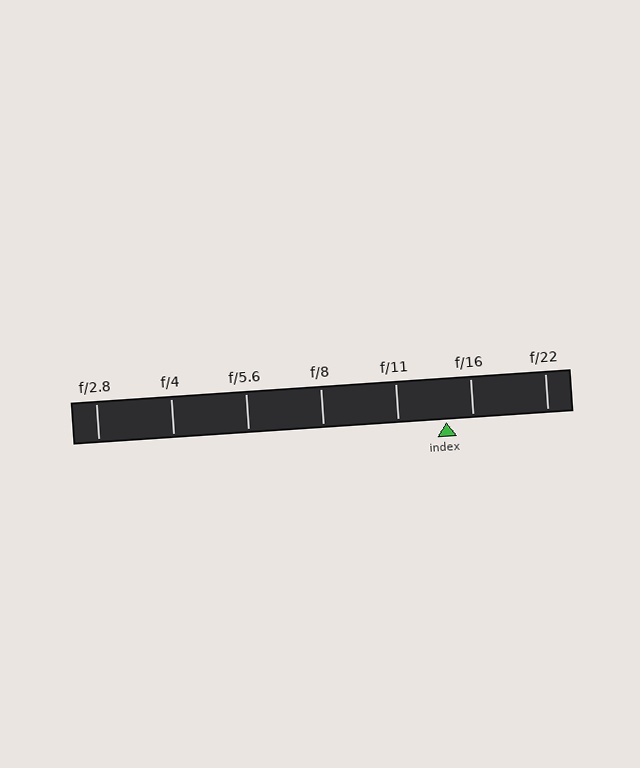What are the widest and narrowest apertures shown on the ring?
The widest aperture shown is f/2.8 and the narrowest is f/22.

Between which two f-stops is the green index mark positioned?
The index mark is between f/11 and f/16.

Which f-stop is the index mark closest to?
The index mark is closest to f/16.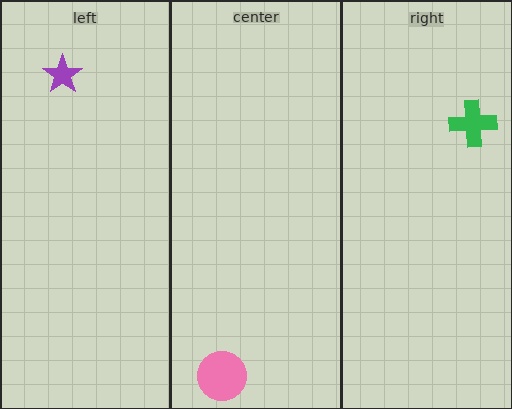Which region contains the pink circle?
The center region.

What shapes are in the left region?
The purple star.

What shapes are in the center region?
The pink circle.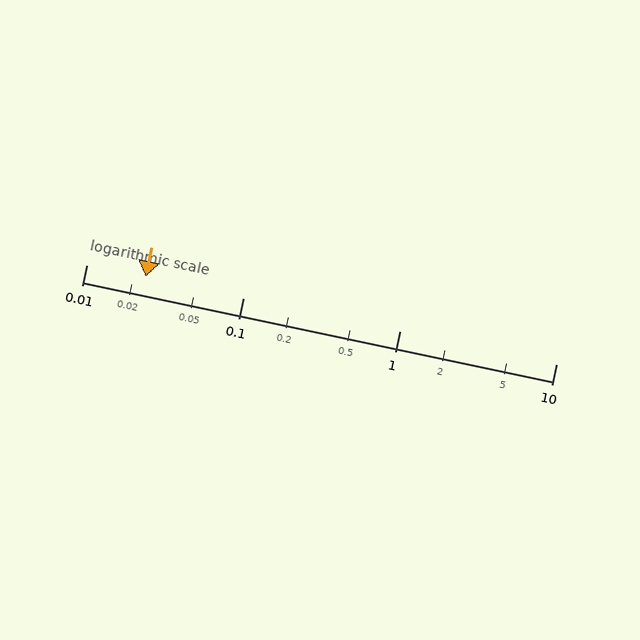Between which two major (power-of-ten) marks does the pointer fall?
The pointer is between 0.01 and 0.1.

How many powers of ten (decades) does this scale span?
The scale spans 3 decades, from 0.01 to 10.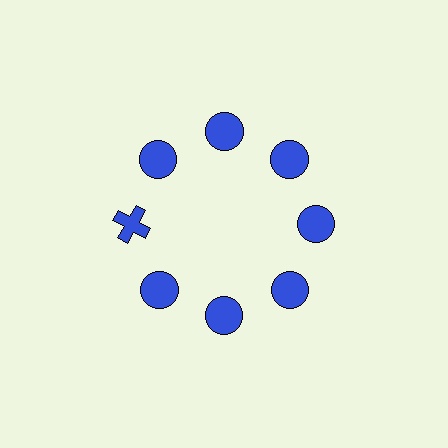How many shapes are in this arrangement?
There are 8 shapes arranged in a ring pattern.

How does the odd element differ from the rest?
It has a different shape: cross instead of circle.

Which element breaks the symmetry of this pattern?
The blue cross at roughly the 9 o'clock position breaks the symmetry. All other shapes are blue circles.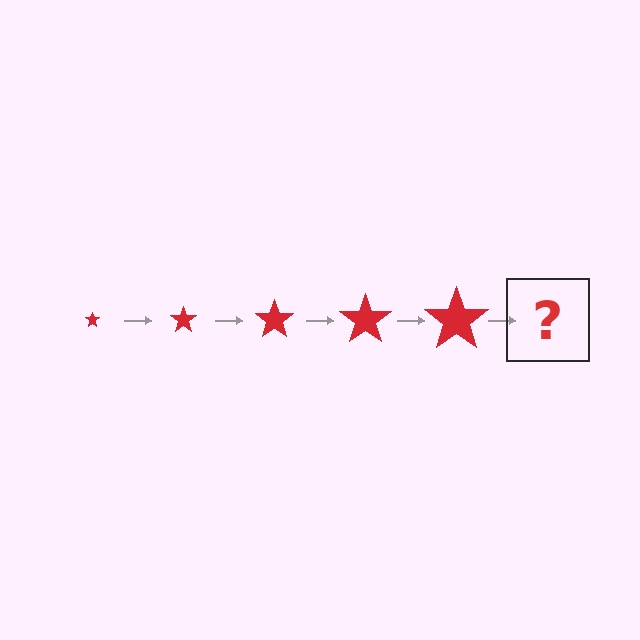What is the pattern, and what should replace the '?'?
The pattern is that the star gets progressively larger each step. The '?' should be a red star, larger than the previous one.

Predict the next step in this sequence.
The next step is a red star, larger than the previous one.